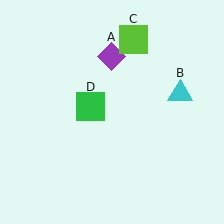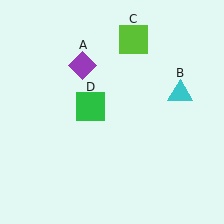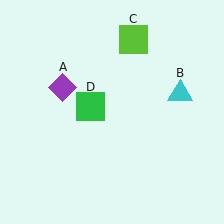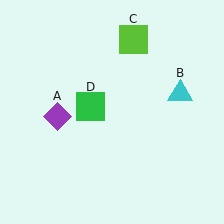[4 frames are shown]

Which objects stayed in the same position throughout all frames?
Cyan triangle (object B) and lime square (object C) and green square (object D) remained stationary.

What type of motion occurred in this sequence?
The purple diamond (object A) rotated counterclockwise around the center of the scene.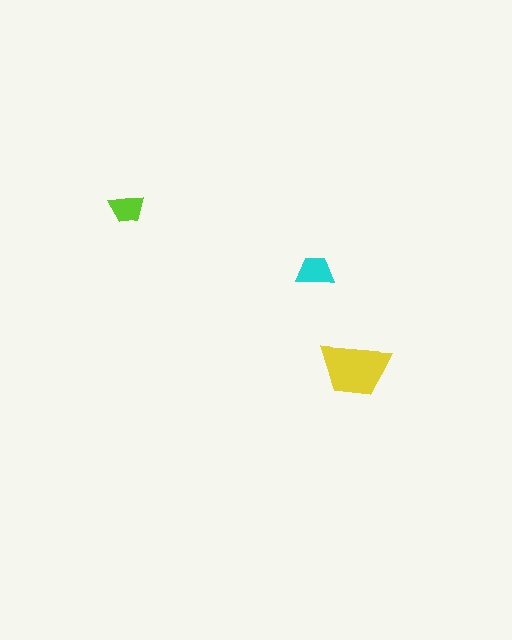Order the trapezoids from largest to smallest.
the yellow one, the cyan one, the lime one.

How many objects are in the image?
There are 3 objects in the image.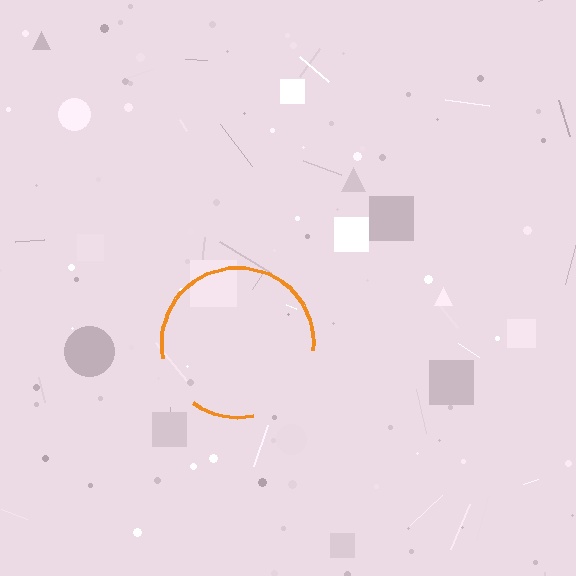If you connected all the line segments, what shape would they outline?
They would outline a circle.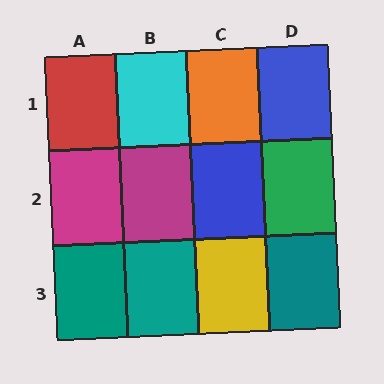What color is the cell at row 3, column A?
Teal.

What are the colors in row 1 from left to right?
Red, cyan, orange, blue.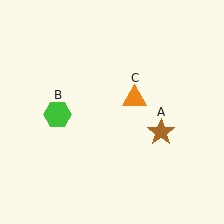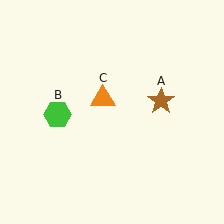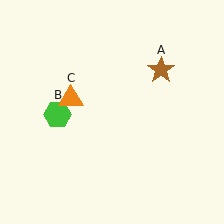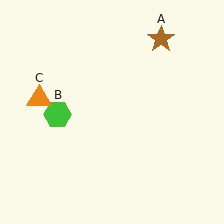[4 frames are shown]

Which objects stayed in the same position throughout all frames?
Green hexagon (object B) remained stationary.